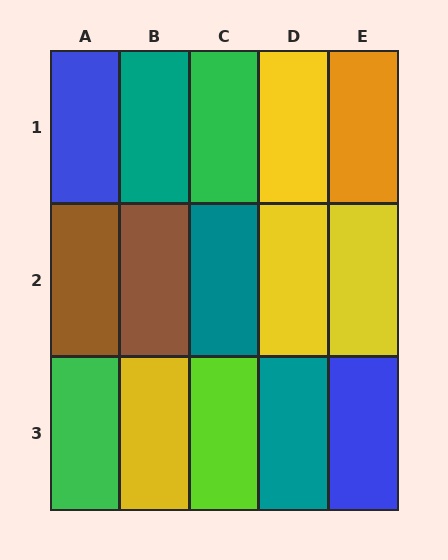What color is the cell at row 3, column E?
Blue.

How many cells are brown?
2 cells are brown.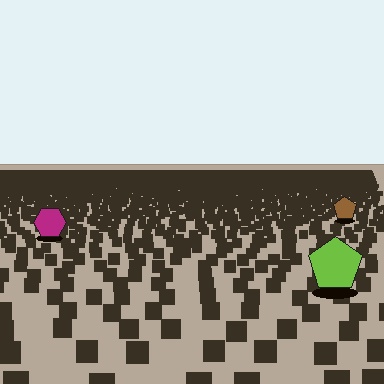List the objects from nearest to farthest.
From nearest to farthest: the lime pentagon, the magenta hexagon, the brown pentagon.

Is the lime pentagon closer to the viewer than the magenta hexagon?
Yes. The lime pentagon is closer — you can tell from the texture gradient: the ground texture is coarser near it.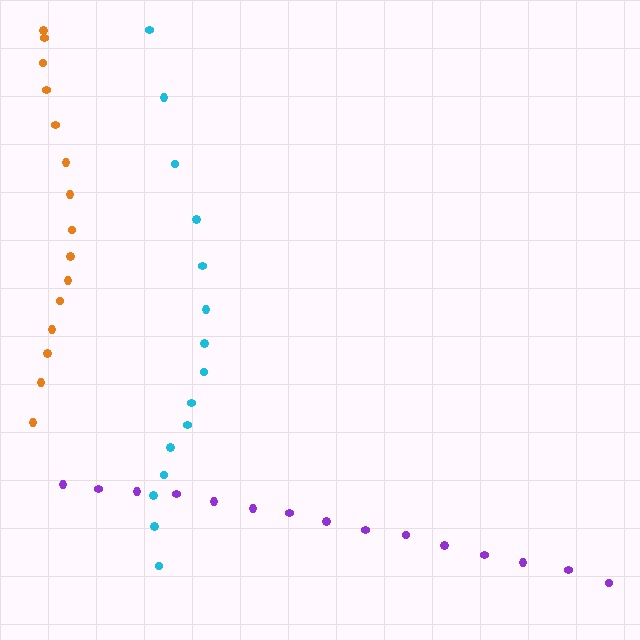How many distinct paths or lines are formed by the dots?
There are 3 distinct paths.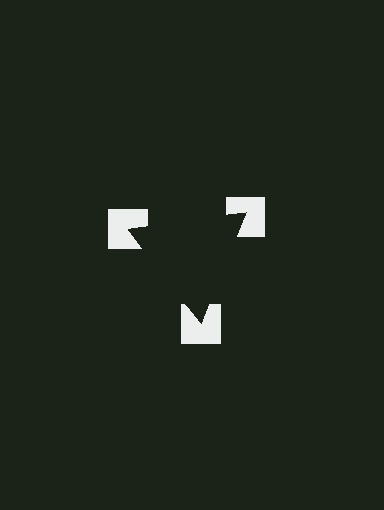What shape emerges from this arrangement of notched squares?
An illusory triangle — its edges are inferred from the aligned wedge cuts in the notched squares, not physically drawn.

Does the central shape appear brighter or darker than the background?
It typically appears slightly darker than the background, even though no actual brightness change is drawn.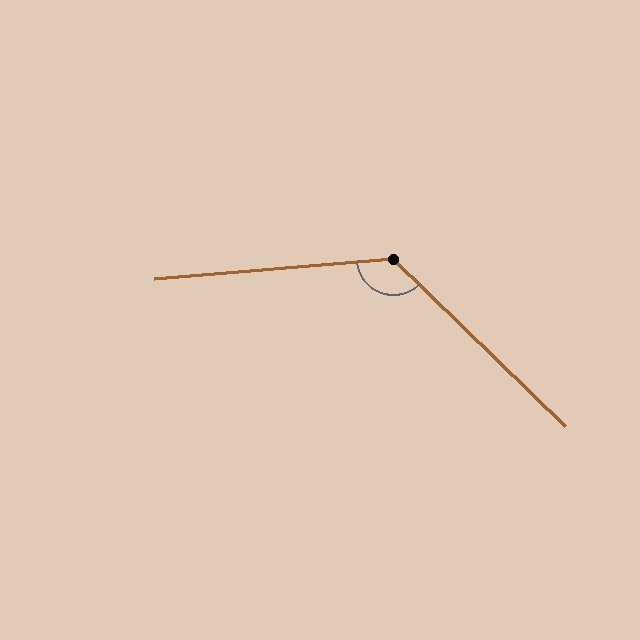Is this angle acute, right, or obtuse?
It is obtuse.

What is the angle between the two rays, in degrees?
Approximately 131 degrees.